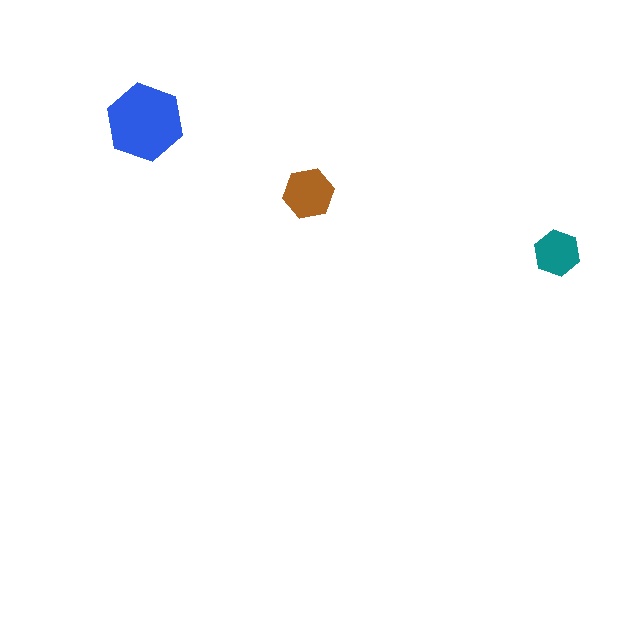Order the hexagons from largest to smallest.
the blue one, the brown one, the teal one.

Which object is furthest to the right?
The teal hexagon is rightmost.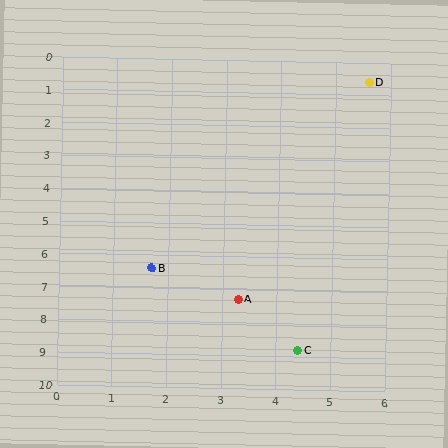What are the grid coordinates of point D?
Point D is at approximately (5.6, 0.6).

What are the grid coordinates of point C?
Point C is at approximately (4.4, 8.8).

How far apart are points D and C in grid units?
Points D and C are about 8.3 grid units apart.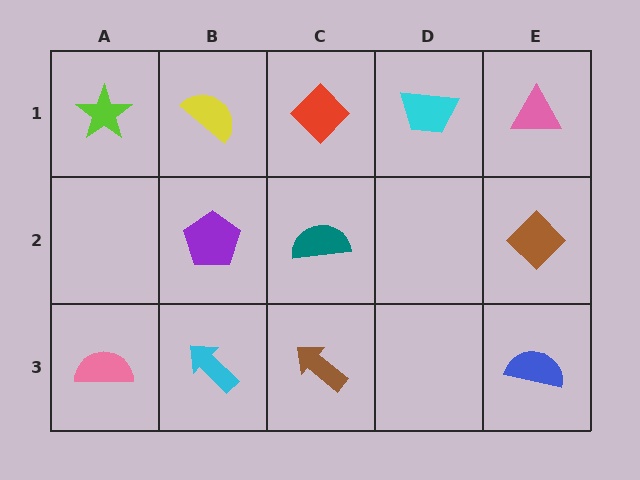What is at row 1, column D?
A cyan trapezoid.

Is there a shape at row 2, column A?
No, that cell is empty.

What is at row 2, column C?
A teal semicircle.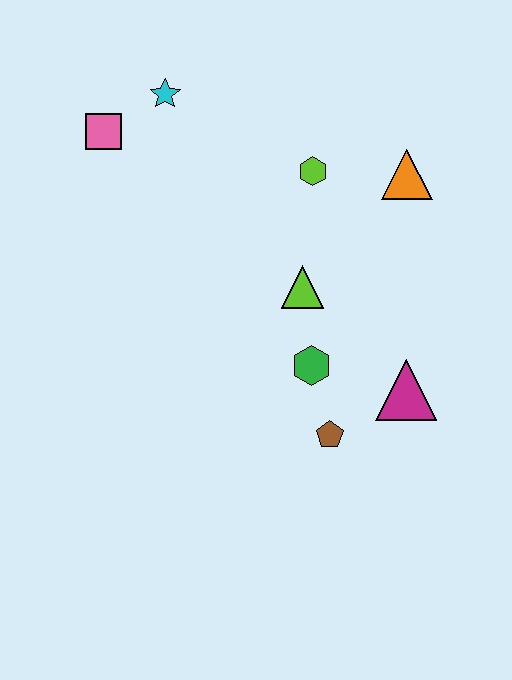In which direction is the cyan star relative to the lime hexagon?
The cyan star is to the left of the lime hexagon.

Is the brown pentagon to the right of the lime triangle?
Yes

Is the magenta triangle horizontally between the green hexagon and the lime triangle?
No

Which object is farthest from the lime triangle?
The pink square is farthest from the lime triangle.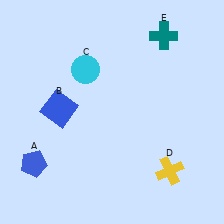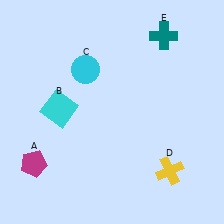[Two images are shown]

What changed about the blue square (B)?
In Image 1, B is blue. In Image 2, it changed to cyan.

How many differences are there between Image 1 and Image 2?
There are 2 differences between the two images.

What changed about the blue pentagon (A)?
In Image 1, A is blue. In Image 2, it changed to magenta.